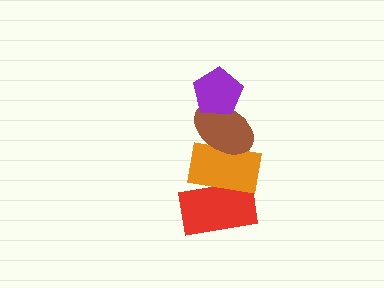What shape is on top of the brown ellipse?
The purple pentagon is on top of the brown ellipse.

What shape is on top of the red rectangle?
The orange rectangle is on top of the red rectangle.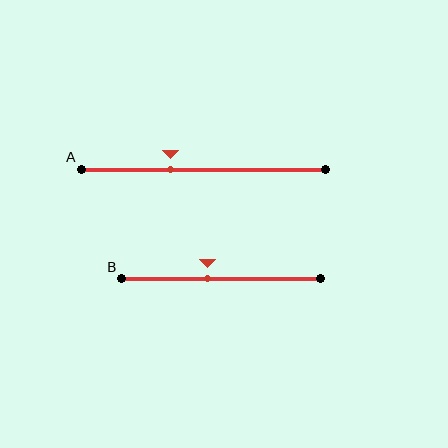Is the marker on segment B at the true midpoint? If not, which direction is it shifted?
No, the marker on segment B is shifted to the left by about 7% of the segment length.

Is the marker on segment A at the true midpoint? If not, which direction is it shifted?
No, the marker on segment A is shifted to the left by about 13% of the segment length.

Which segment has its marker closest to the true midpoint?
Segment B has its marker closest to the true midpoint.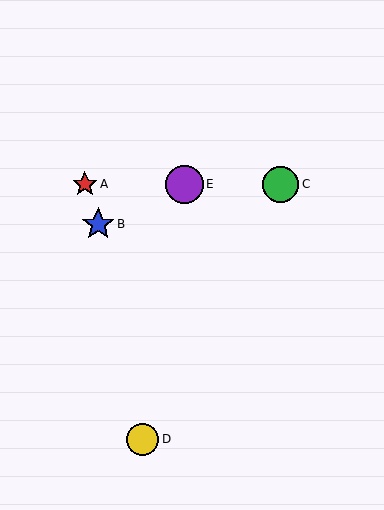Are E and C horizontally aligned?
Yes, both are at y≈184.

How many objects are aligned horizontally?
3 objects (A, C, E) are aligned horizontally.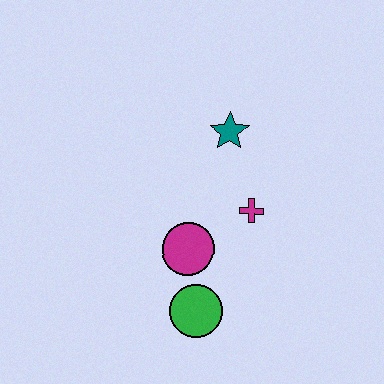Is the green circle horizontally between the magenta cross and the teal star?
No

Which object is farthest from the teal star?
The green circle is farthest from the teal star.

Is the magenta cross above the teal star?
No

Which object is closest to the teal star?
The magenta cross is closest to the teal star.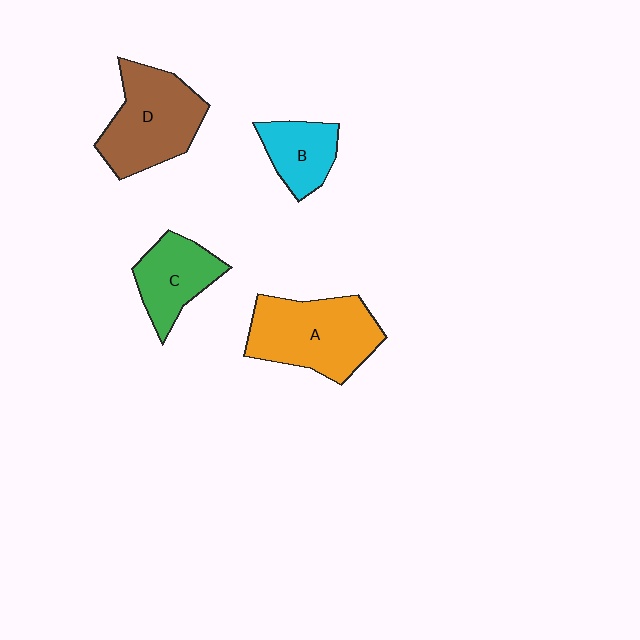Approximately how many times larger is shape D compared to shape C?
Approximately 1.5 times.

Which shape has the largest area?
Shape A (orange).